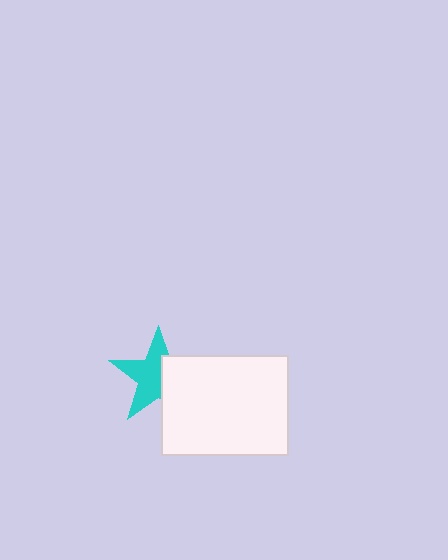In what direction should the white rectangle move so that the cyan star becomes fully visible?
The white rectangle should move right. That is the shortest direction to clear the overlap and leave the cyan star fully visible.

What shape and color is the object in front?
The object in front is a white rectangle.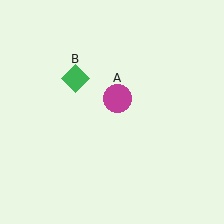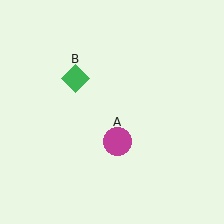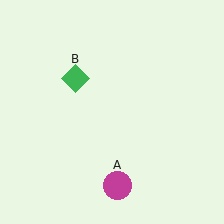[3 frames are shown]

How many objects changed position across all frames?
1 object changed position: magenta circle (object A).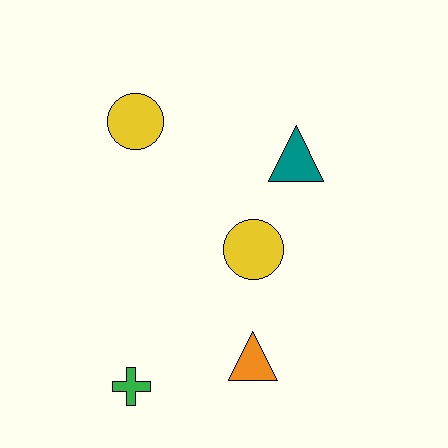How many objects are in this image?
There are 5 objects.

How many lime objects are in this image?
There are no lime objects.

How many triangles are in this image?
There are 2 triangles.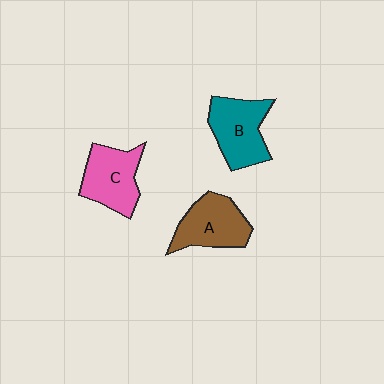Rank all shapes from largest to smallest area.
From largest to smallest: B (teal), A (brown), C (pink).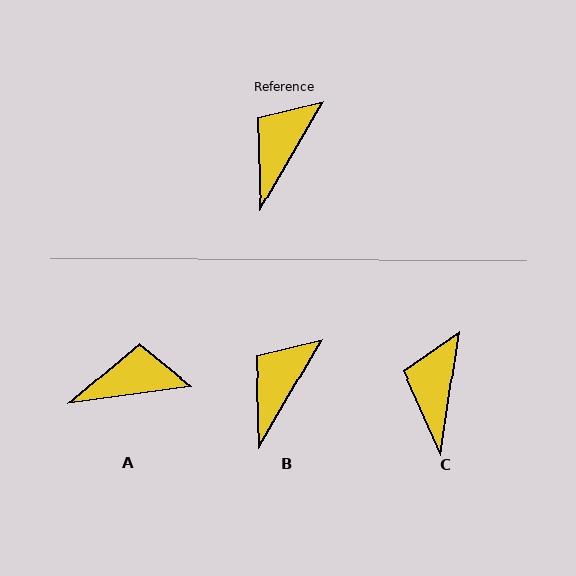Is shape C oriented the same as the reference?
No, it is off by about 22 degrees.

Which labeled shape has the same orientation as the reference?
B.